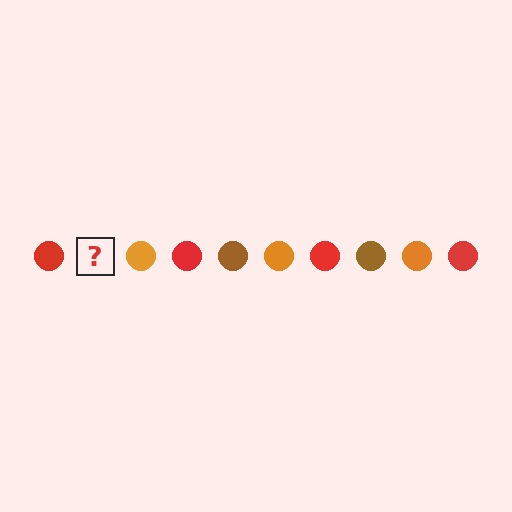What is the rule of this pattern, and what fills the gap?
The rule is that the pattern cycles through red, brown, orange circles. The gap should be filled with a brown circle.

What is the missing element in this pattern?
The missing element is a brown circle.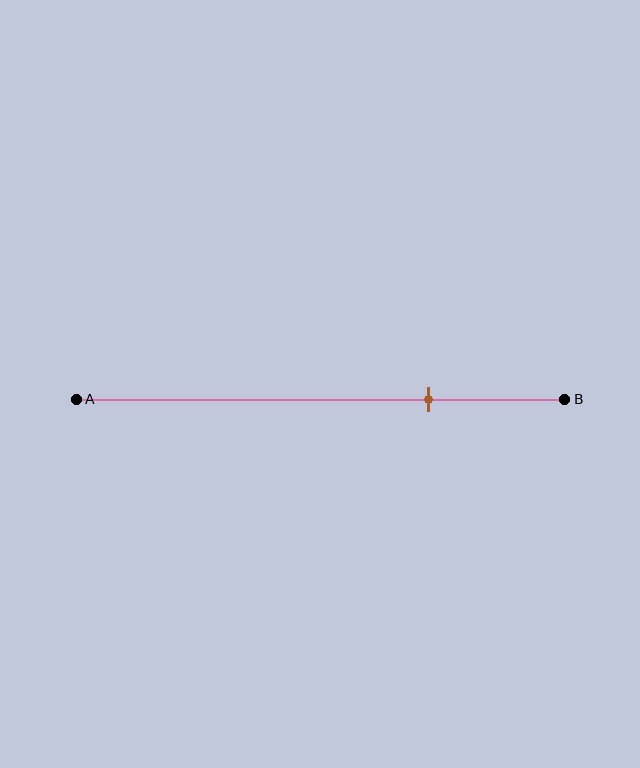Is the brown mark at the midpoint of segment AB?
No, the mark is at about 70% from A, not at the 50% midpoint.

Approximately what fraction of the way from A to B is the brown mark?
The brown mark is approximately 70% of the way from A to B.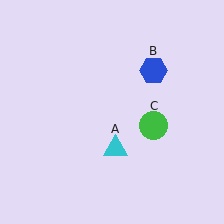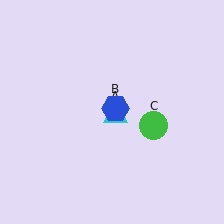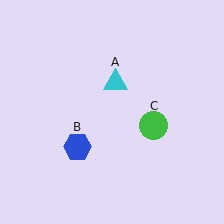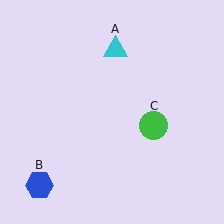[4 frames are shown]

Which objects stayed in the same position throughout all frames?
Green circle (object C) remained stationary.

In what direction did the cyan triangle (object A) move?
The cyan triangle (object A) moved up.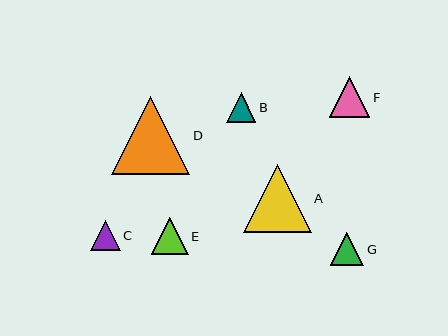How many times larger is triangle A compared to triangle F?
Triangle A is approximately 1.7 times the size of triangle F.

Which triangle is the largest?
Triangle D is the largest with a size of approximately 79 pixels.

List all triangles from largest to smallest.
From largest to smallest: D, A, F, E, G, C, B.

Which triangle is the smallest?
Triangle B is the smallest with a size of approximately 29 pixels.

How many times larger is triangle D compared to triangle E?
Triangle D is approximately 2.2 times the size of triangle E.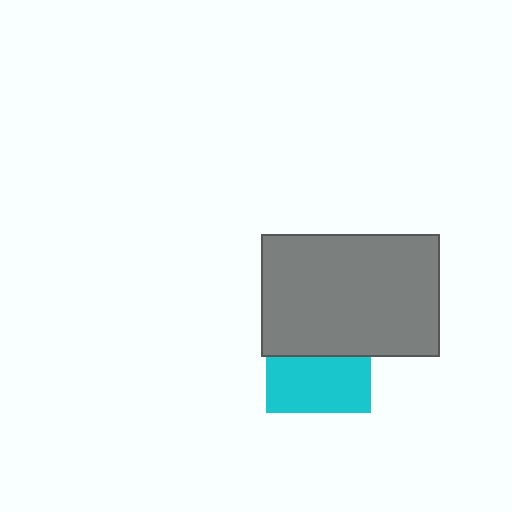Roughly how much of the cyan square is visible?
About half of it is visible (roughly 53%).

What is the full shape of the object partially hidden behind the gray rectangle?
The partially hidden object is a cyan square.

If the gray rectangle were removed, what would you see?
You would see the complete cyan square.